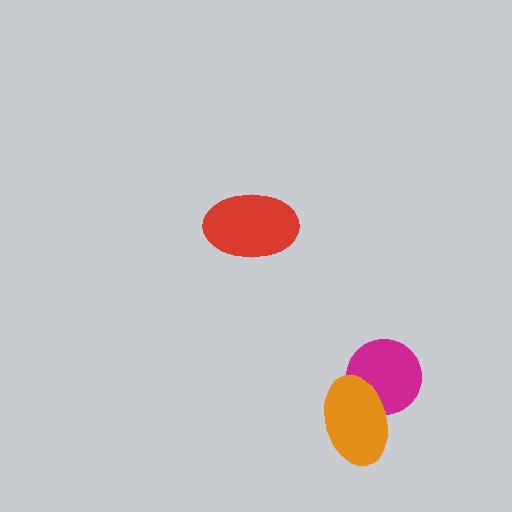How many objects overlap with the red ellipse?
0 objects overlap with the red ellipse.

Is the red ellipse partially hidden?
No, no other shape covers it.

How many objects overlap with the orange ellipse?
1 object overlaps with the orange ellipse.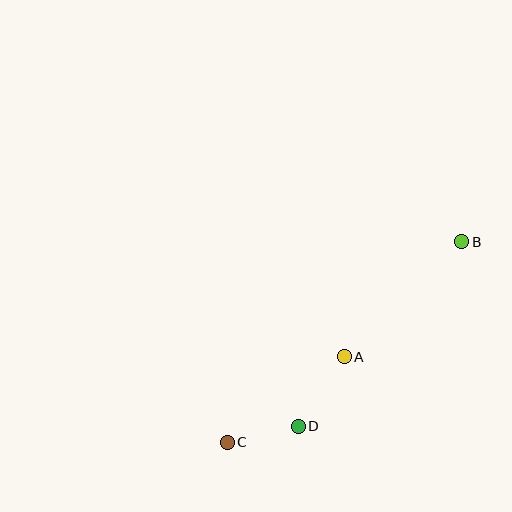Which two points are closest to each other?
Points C and D are closest to each other.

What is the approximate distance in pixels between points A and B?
The distance between A and B is approximately 164 pixels.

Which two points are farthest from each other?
Points B and C are farthest from each other.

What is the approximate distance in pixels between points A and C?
The distance between A and C is approximately 145 pixels.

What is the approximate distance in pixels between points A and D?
The distance between A and D is approximately 83 pixels.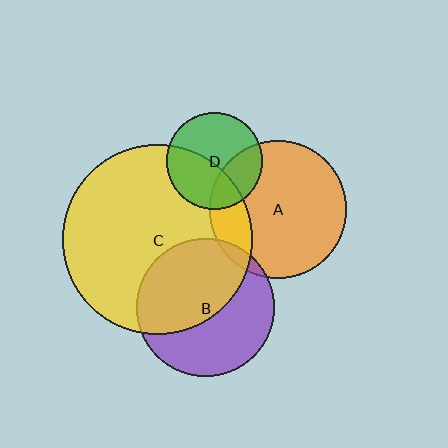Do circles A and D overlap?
Yes.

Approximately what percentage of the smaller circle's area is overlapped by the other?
Approximately 30%.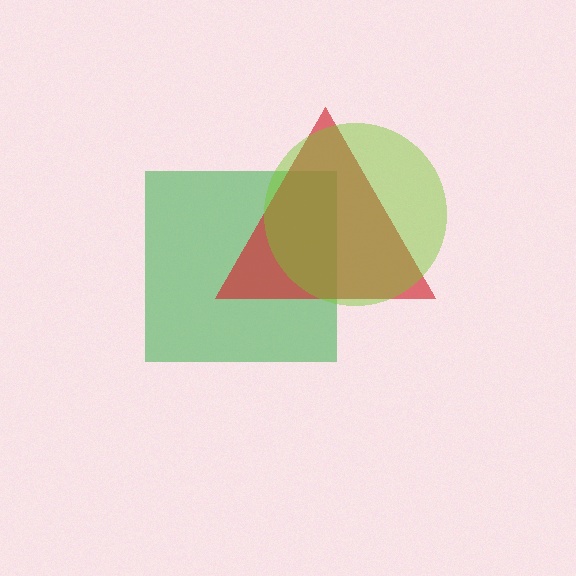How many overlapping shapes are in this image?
There are 3 overlapping shapes in the image.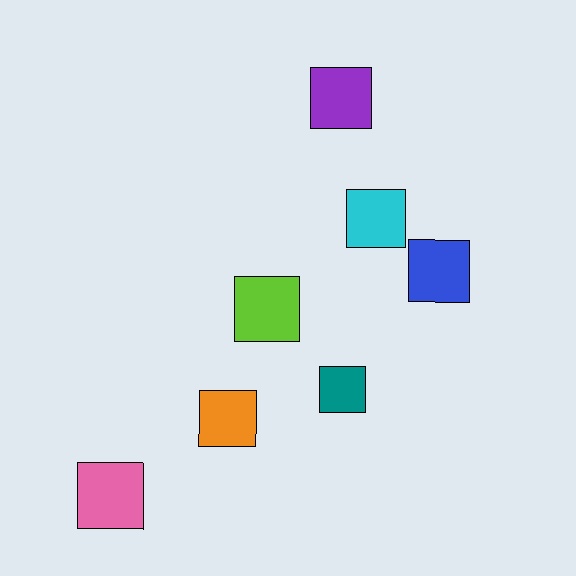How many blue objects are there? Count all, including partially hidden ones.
There is 1 blue object.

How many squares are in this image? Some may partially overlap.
There are 7 squares.